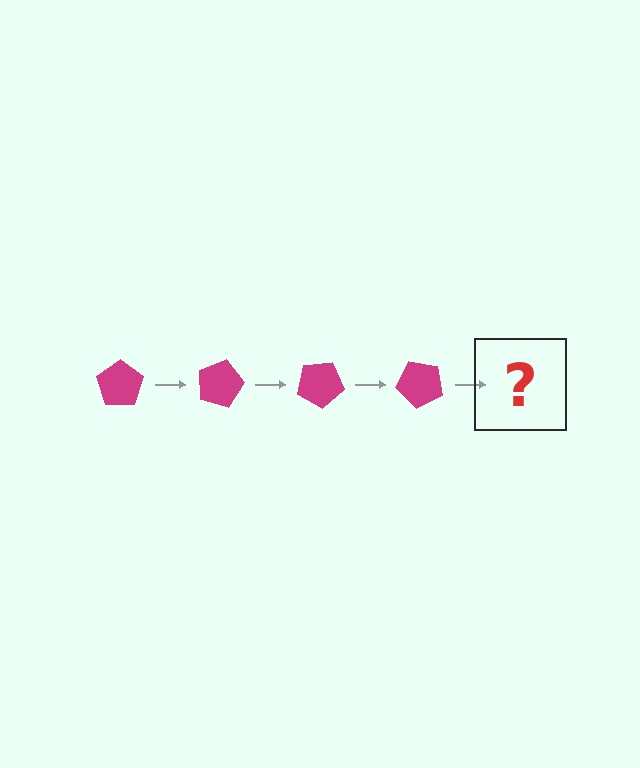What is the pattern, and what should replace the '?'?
The pattern is that the pentagon rotates 15 degrees each step. The '?' should be a magenta pentagon rotated 60 degrees.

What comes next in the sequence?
The next element should be a magenta pentagon rotated 60 degrees.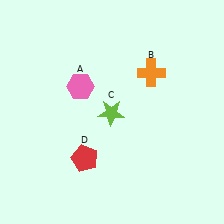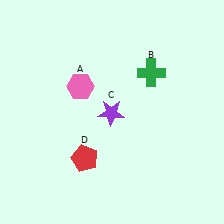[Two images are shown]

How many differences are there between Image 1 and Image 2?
There are 2 differences between the two images.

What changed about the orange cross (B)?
In Image 1, B is orange. In Image 2, it changed to green.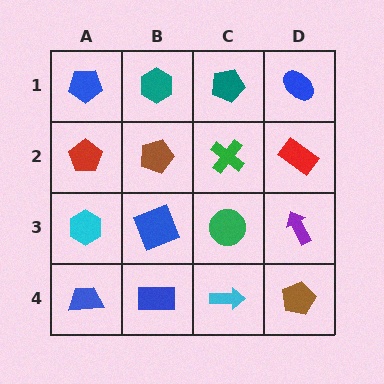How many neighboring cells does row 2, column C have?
4.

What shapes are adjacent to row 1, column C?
A green cross (row 2, column C), a teal hexagon (row 1, column B), a blue ellipse (row 1, column D).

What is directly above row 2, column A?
A blue pentagon.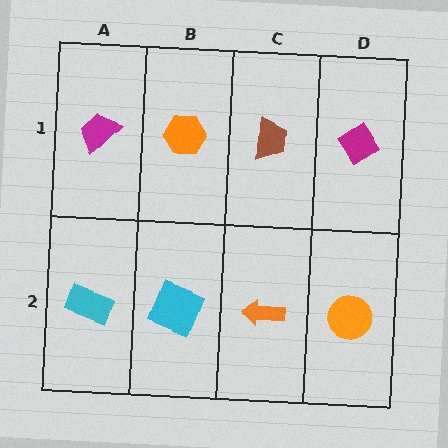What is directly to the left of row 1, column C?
An orange hexagon.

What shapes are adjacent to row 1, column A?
A cyan rectangle (row 2, column A), an orange hexagon (row 1, column B).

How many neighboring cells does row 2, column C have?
3.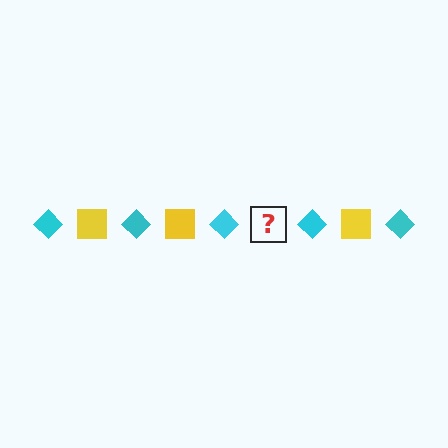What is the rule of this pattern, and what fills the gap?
The rule is that the pattern alternates between cyan diamond and yellow square. The gap should be filled with a yellow square.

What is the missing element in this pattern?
The missing element is a yellow square.